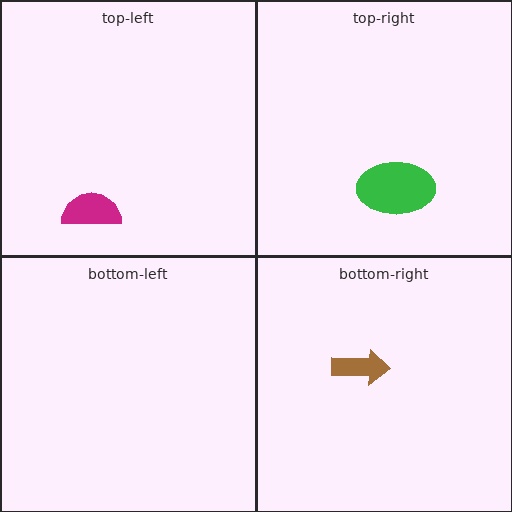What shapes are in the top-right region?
The green ellipse.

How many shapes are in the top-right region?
1.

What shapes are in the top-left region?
The magenta semicircle.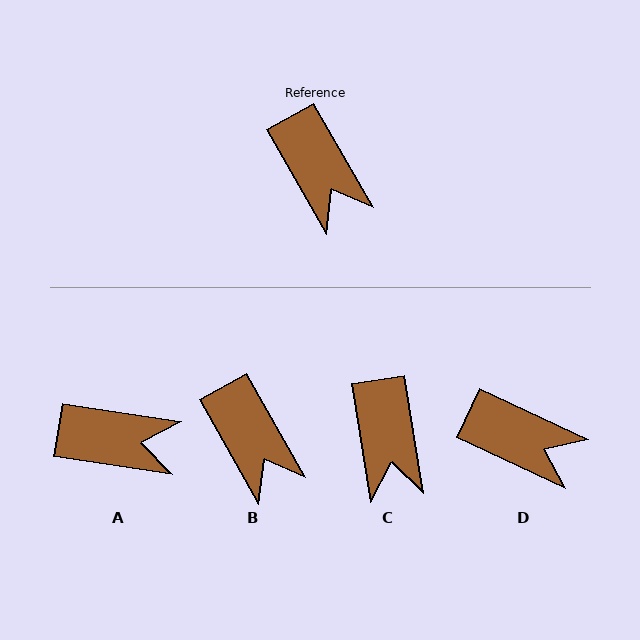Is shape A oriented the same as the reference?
No, it is off by about 52 degrees.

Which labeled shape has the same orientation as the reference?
B.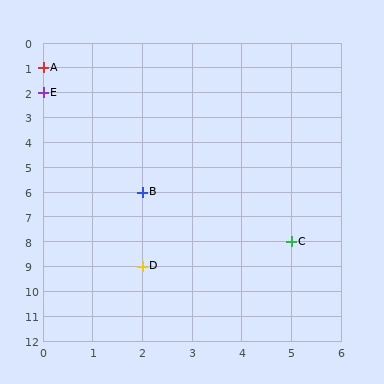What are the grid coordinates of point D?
Point D is at grid coordinates (2, 9).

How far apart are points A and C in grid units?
Points A and C are 5 columns and 7 rows apart (about 8.6 grid units diagonally).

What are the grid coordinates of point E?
Point E is at grid coordinates (0, 2).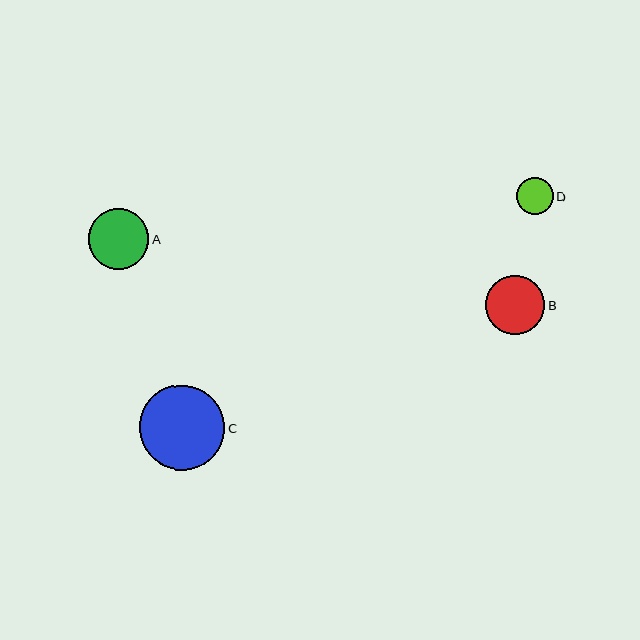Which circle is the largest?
Circle C is the largest with a size of approximately 86 pixels.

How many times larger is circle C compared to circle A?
Circle C is approximately 1.4 times the size of circle A.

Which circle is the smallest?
Circle D is the smallest with a size of approximately 37 pixels.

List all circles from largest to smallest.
From largest to smallest: C, A, B, D.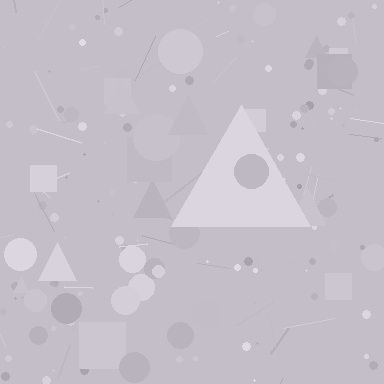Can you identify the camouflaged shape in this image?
The camouflaged shape is a triangle.